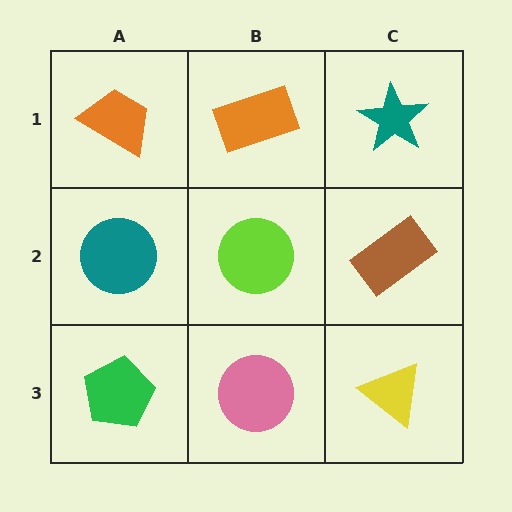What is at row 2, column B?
A lime circle.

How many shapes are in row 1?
3 shapes.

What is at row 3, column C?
A yellow triangle.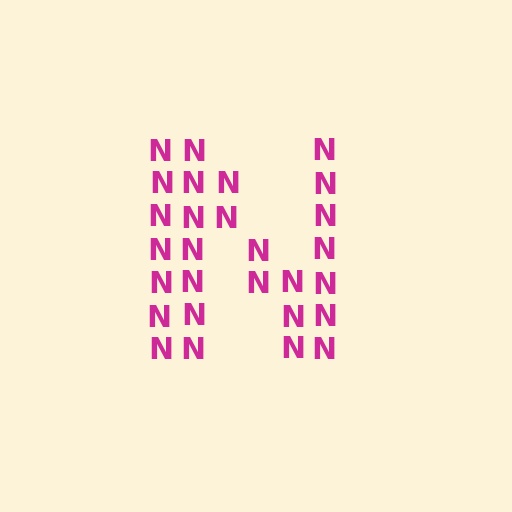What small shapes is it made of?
It is made of small letter N's.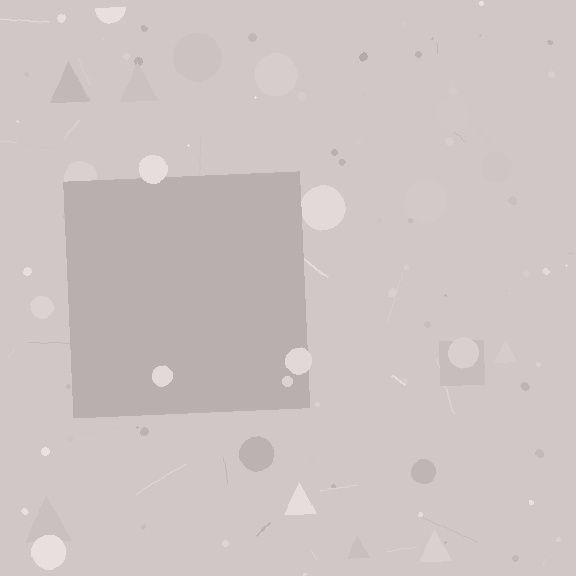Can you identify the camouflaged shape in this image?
The camouflaged shape is a square.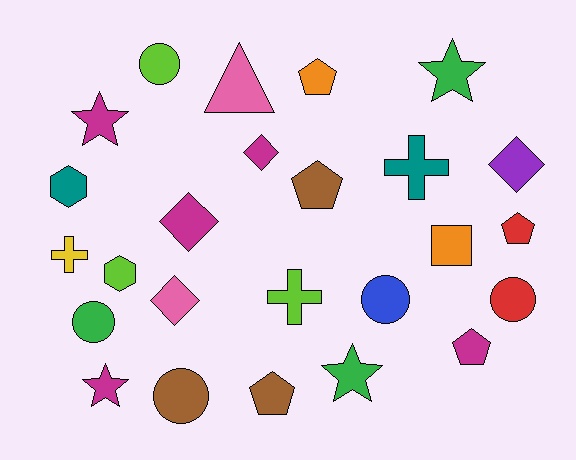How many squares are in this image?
There is 1 square.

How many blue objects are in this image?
There is 1 blue object.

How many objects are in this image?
There are 25 objects.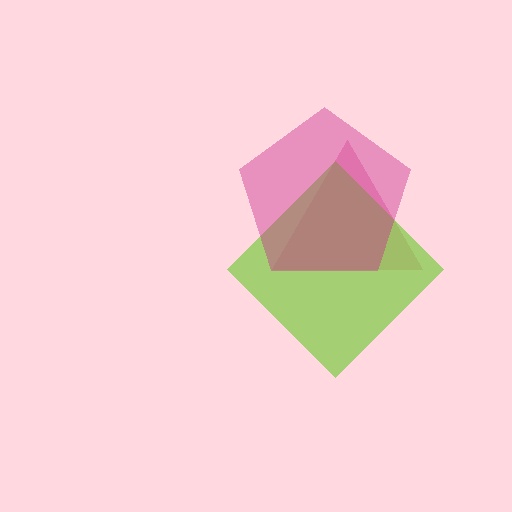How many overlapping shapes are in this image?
There are 3 overlapping shapes in the image.